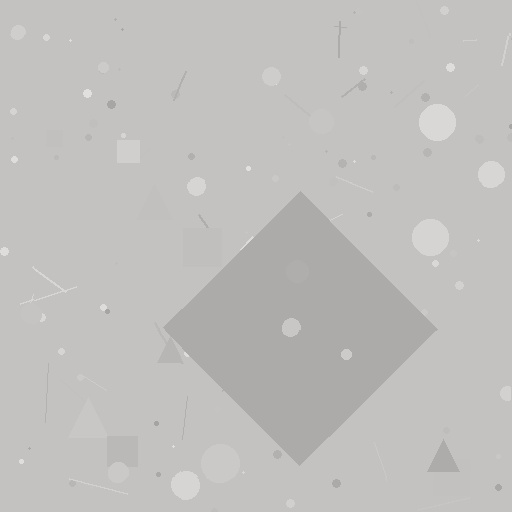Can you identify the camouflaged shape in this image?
The camouflaged shape is a diamond.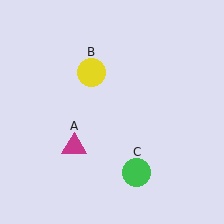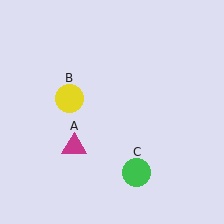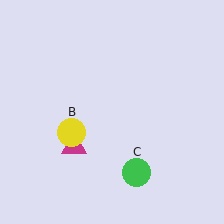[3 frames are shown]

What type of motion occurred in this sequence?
The yellow circle (object B) rotated counterclockwise around the center of the scene.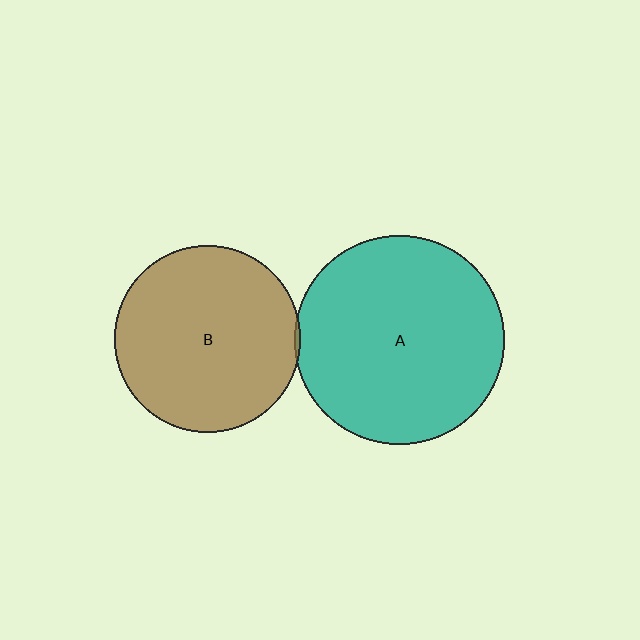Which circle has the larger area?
Circle A (teal).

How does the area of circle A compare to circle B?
Approximately 1.3 times.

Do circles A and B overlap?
Yes.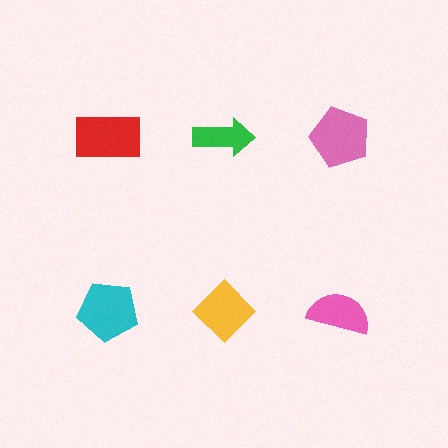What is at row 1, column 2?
A green arrow.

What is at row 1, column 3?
A pink pentagon.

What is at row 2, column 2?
A yellow diamond.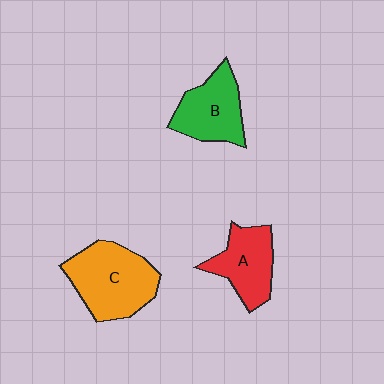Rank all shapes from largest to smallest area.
From largest to smallest: C (orange), B (green), A (red).